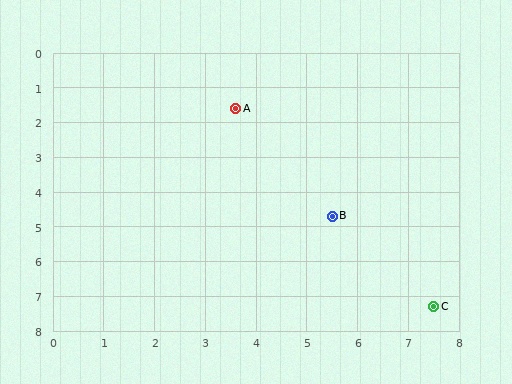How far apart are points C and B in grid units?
Points C and B are about 3.3 grid units apart.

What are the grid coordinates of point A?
Point A is at approximately (3.6, 1.6).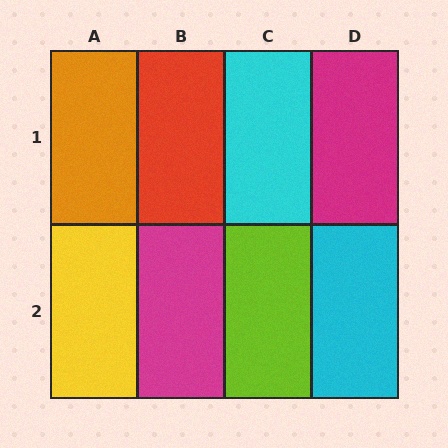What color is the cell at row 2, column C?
Lime.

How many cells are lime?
1 cell is lime.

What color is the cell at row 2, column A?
Yellow.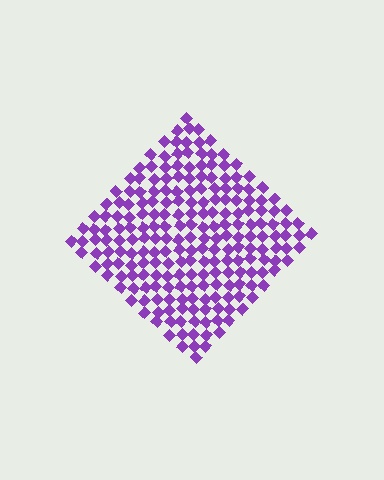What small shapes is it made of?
It is made of small diamonds.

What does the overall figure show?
The overall figure shows a diamond.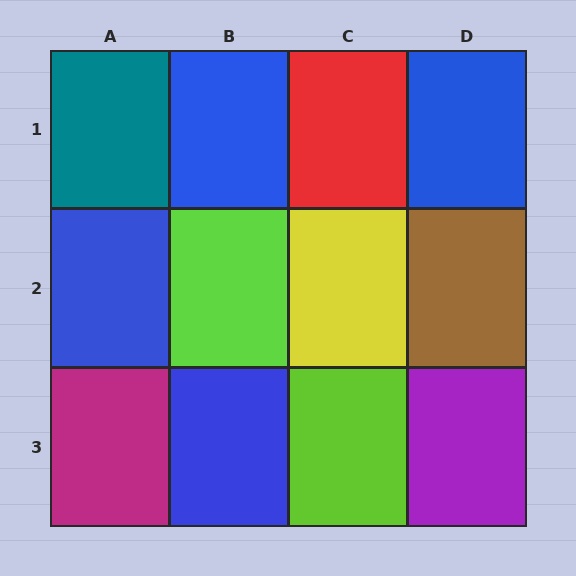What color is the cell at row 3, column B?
Blue.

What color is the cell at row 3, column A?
Magenta.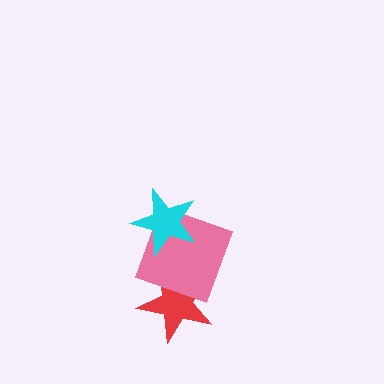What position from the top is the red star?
The red star is 3rd from the top.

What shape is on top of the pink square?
The cyan star is on top of the pink square.